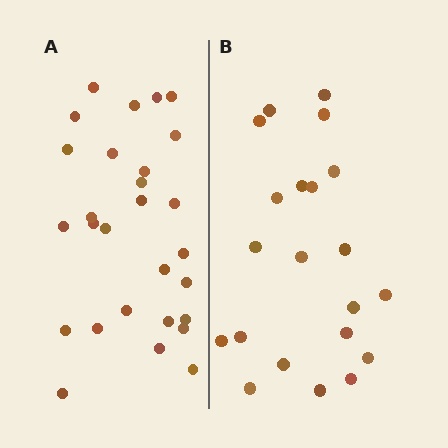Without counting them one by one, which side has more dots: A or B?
Region A (the left region) has more dots.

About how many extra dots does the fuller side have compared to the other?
Region A has roughly 8 or so more dots than region B.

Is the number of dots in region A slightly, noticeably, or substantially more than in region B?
Region A has noticeably more, but not dramatically so. The ratio is roughly 1.3 to 1.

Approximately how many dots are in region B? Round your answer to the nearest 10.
About 20 dots. (The exact count is 21, which rounds to 20.)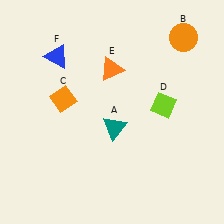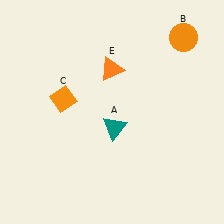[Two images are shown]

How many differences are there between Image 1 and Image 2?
There are 2 differences between the two images.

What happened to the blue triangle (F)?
The blue triangle (F) was removed in Image 2. It was in the top-left area of Image 1.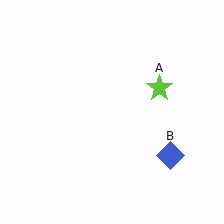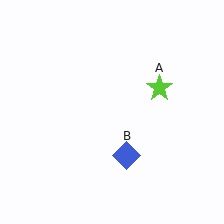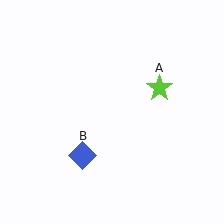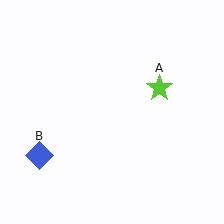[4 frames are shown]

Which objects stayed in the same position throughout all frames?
Lime star (object A) remained stationary.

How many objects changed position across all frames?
1 object changed position: blue diamond (object B).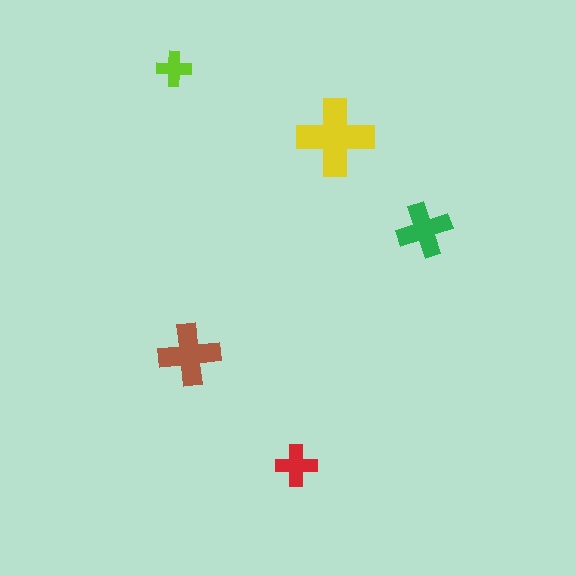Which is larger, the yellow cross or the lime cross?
The yellow one.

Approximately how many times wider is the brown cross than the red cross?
About 1.5 times wider.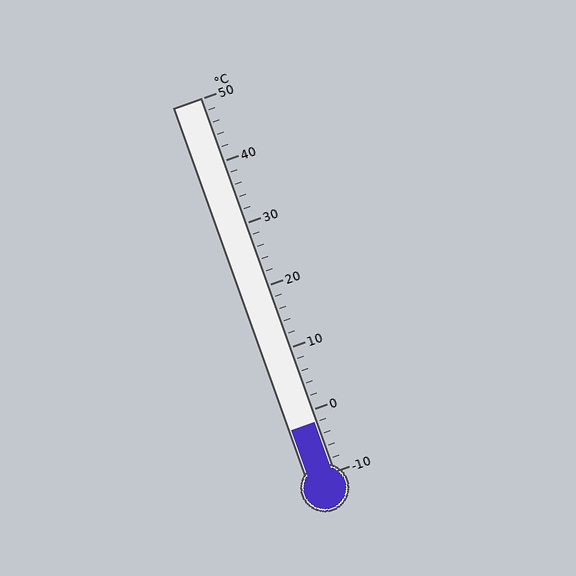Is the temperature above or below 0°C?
The temperature is below 0°C.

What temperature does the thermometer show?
The thermometer shows approximately -2°C.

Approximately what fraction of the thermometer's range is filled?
The thermometer is filled to approximately 15% of its range.